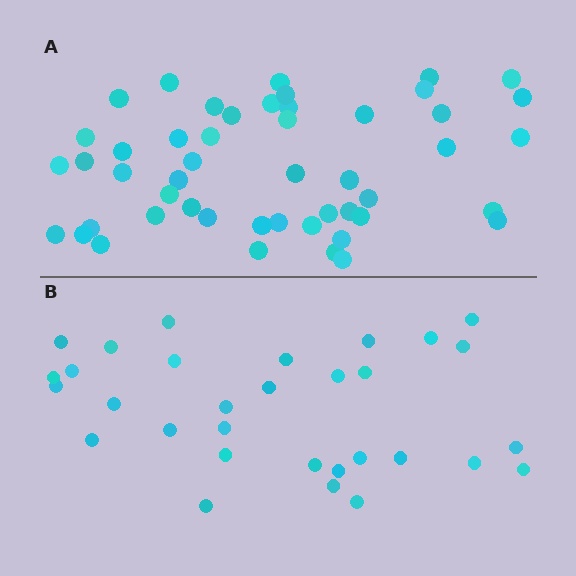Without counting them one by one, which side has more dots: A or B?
Region A (the top region) has more dots.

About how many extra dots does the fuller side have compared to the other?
Region A has approximately 20 more dots than region B.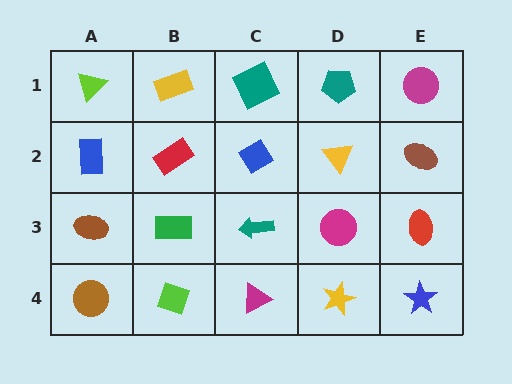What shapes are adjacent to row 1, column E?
A brown ellipse (row 2, column E), a teal pentagon (row 1, column D).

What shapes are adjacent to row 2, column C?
A teal square (row 1, column C), a teal arrow (row 3, column C), a red rectangle (row 2, column B), a yellow triangle (row 2, column D).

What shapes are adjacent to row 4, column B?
A green rectangle (row 3, column B), a brown circle (row 4, column A), a magenta triangle (row 4, column C).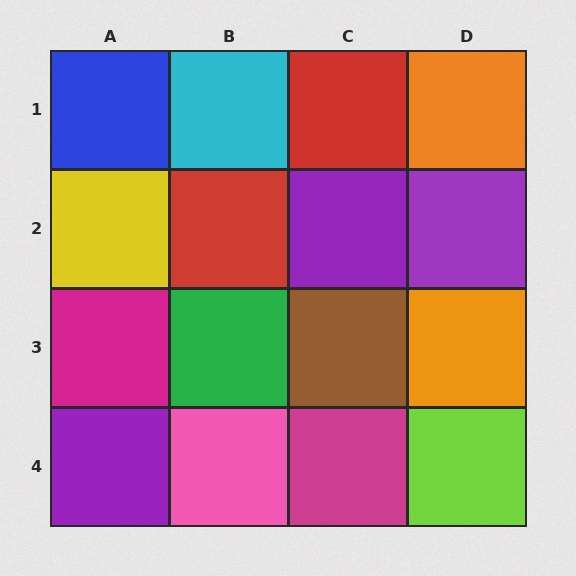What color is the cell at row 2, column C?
Purple.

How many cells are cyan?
1 cell is cyan.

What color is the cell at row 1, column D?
Orange.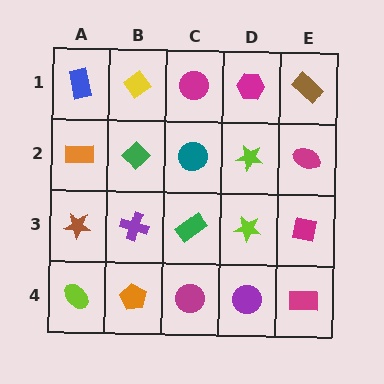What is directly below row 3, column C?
A magenta circle.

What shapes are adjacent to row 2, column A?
A blue rectangle (row 1, column A), a brown star (row 3, column A), a green diamond (row 2, column B).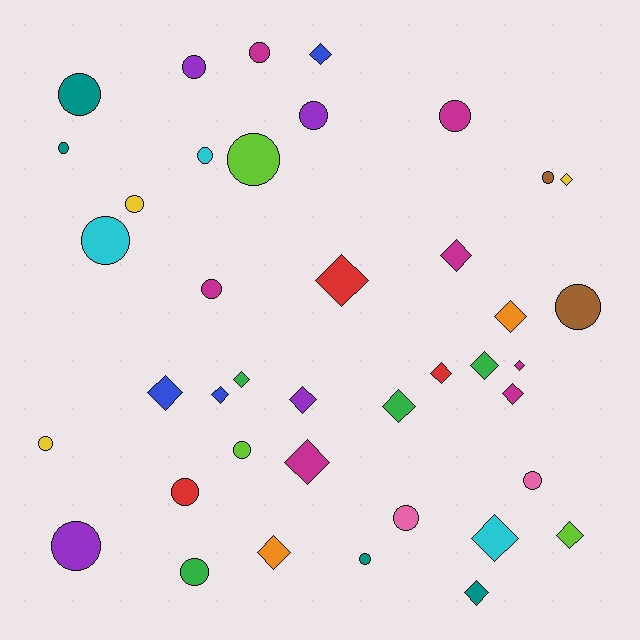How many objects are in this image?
There are 40 objects.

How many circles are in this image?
There are 21 circles.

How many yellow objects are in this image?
There are 3 yellow objects.